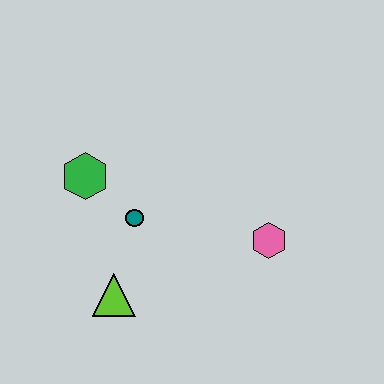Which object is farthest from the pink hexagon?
The green hexagon is farthest from the pink hexagon.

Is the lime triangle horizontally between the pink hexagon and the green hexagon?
Yes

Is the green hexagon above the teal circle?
Yes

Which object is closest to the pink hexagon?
The teal circle is closest to the pink hexagon.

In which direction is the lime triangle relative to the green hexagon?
The lime triangle is below the green hexagon.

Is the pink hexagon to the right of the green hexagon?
Yes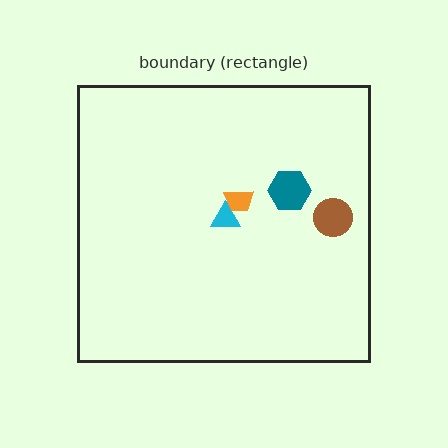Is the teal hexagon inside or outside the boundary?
Inside.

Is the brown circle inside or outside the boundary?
Inside.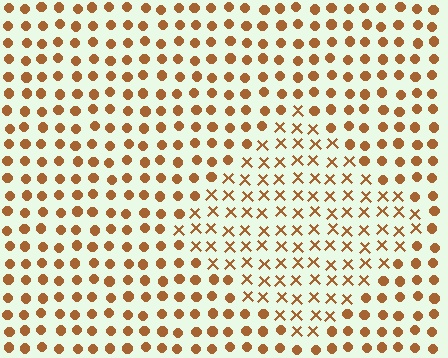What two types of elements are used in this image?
The image uses X marks inside the diamond region and circles outside it.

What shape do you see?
I see a diamond.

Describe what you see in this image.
The image is filled with small brown elements arranged in a uniform grid. A diamond-shaped region contains X marks, while the surrounding area contains circles. The boundary is defined purely by the change in element shape.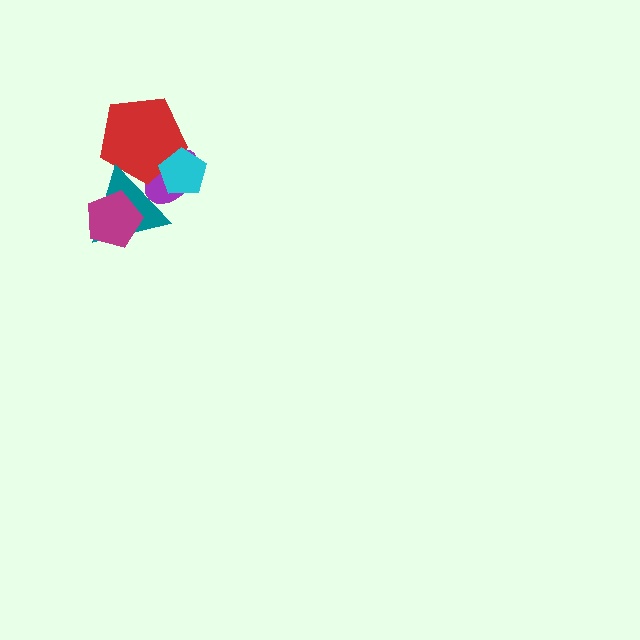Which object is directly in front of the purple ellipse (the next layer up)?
The red pentagon is directly in front of the purple ellipse.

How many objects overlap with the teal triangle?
3 objects overlap with the teal triangle.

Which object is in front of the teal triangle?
The magenta pentagon is in front of the teal triangle.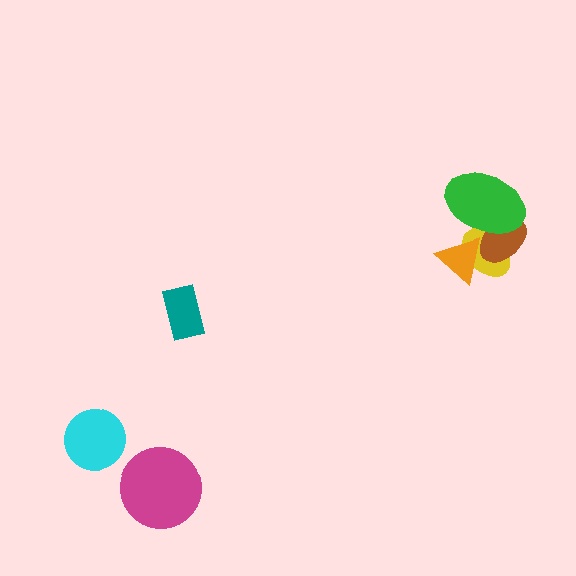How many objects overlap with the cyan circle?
0 objects overlap with the cyan circle.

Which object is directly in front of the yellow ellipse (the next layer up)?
The brown ellipse is directly in front of the yellow ellipse.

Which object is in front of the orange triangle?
The green ellipse is in front of the orange triangle.